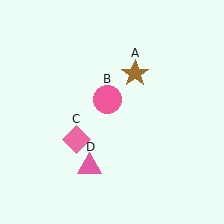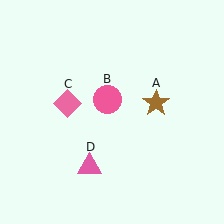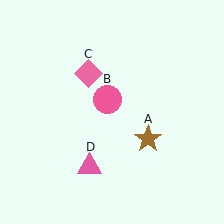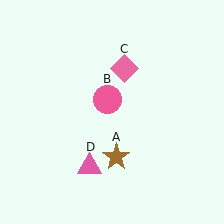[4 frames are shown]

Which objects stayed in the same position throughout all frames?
Pink circle (object B) and pink triangle (object D) remained stationary.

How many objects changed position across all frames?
2 objects changed position: brown star (object A), pink diamond (object C).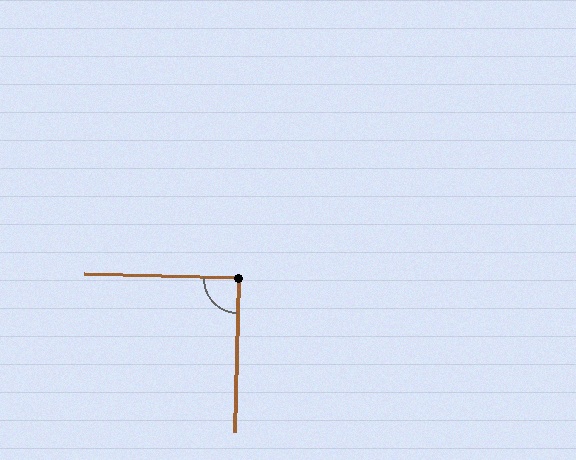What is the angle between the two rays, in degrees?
Approximately 90 degrees.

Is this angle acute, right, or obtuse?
It is approximately a right angle.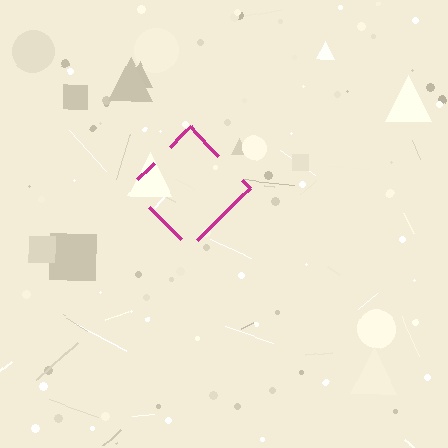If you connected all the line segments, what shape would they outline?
They would outline a diamond.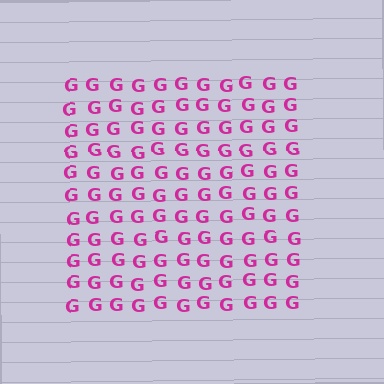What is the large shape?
The large shape is a square.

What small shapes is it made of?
It is made of small letter G's.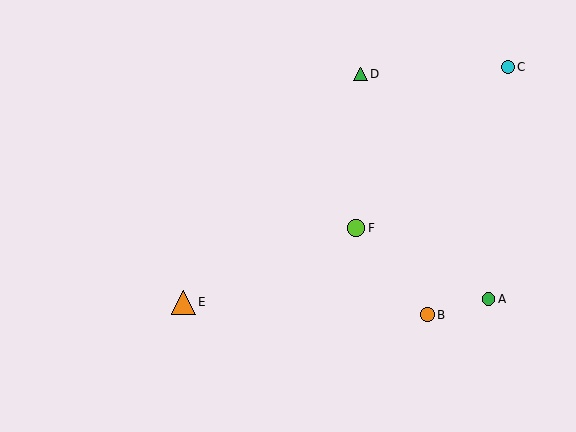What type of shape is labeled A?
Shape A is a green circle.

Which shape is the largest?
The orange triangle (labeled E) is the largest.